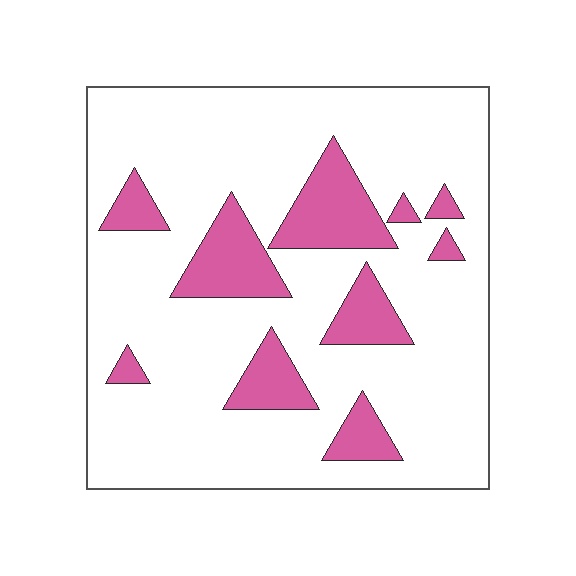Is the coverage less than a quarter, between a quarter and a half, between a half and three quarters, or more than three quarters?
Less than a quarter.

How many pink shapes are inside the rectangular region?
10.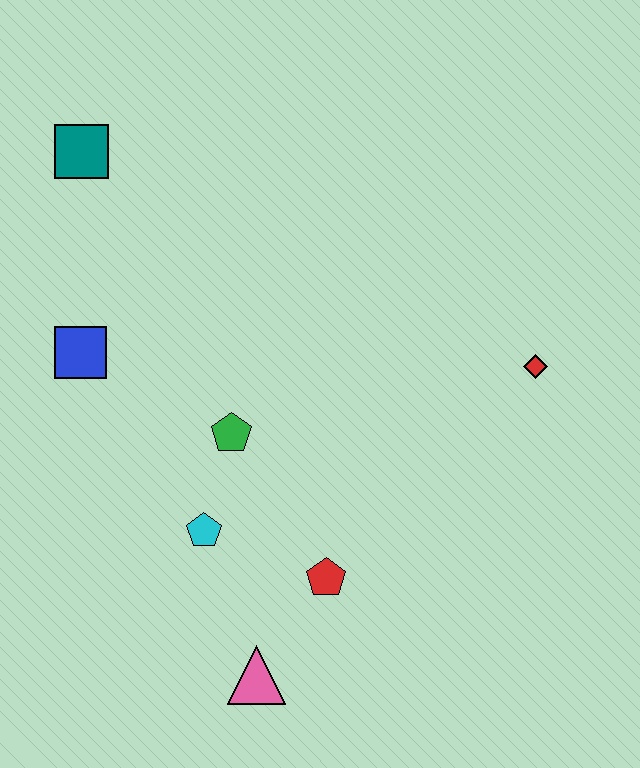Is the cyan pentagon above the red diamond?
No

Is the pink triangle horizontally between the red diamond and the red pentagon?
No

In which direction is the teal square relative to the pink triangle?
The teal square is above the pink triangle.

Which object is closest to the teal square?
The blue square is closest to the teal square.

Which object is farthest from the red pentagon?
The teal square is farthest from the red pentagon.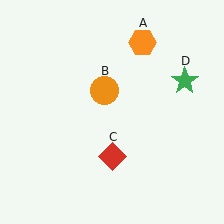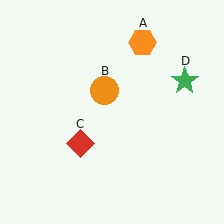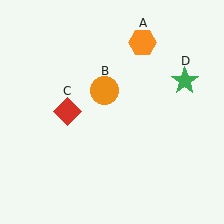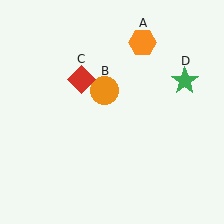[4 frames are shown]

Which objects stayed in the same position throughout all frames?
Orange hexagon (object A) and orange circle (object B) and green star (object D) remained stationary.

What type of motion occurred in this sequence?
The red diamond (object C) rotated clockwise around the center of the scene.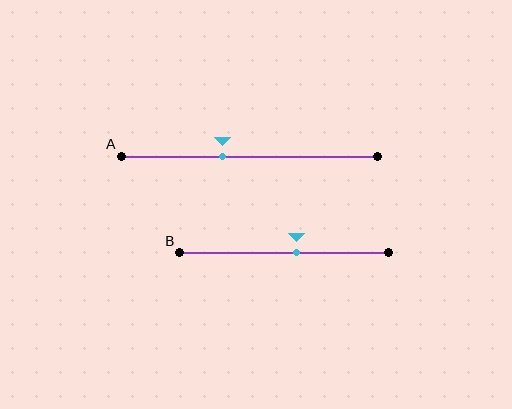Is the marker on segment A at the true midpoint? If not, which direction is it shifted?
No, the marker on segment A is shifted to the left by about 11% of the segment length.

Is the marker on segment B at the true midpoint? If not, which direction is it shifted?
No, the marker on segment B is shifted to the right by about 6% of the segment length.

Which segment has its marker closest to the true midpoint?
Segment B has its marker closest to the true midpoint.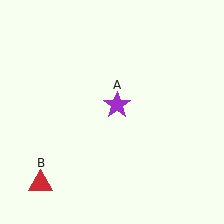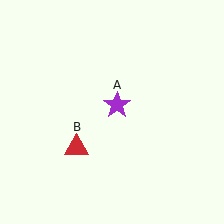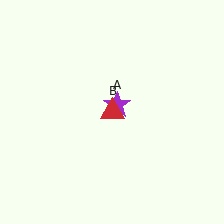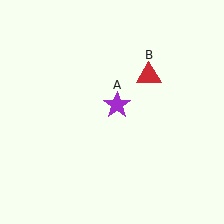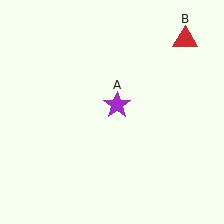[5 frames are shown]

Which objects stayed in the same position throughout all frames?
Purple star (object A) remained stationary.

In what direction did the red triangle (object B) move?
The red triangle (object B) moved up and to the right.